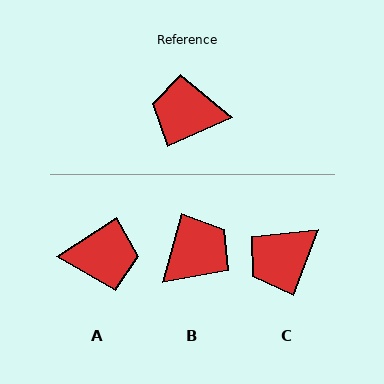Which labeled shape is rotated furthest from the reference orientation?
A, about 170 degrees away.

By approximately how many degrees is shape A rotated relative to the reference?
Approximately 170 degrees clockwise.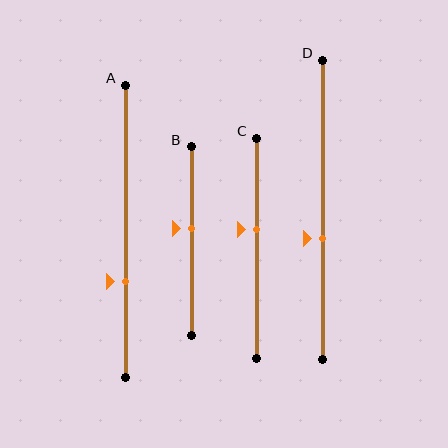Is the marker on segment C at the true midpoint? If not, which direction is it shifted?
No, the marker on segment C is shifted upward by about 9% of the segment length.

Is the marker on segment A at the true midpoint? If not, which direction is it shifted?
No, the marker on segment A is shifted downward by about 17% of the segment length.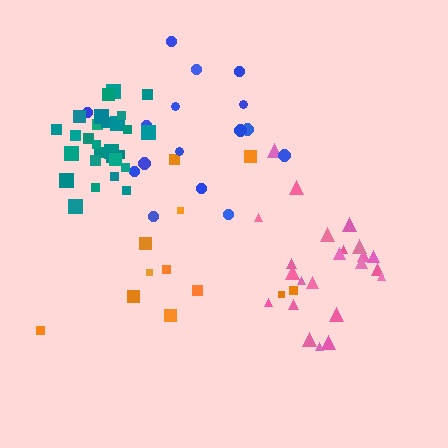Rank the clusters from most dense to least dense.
teal, pink, blue, orange.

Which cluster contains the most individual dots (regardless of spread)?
Teal (29).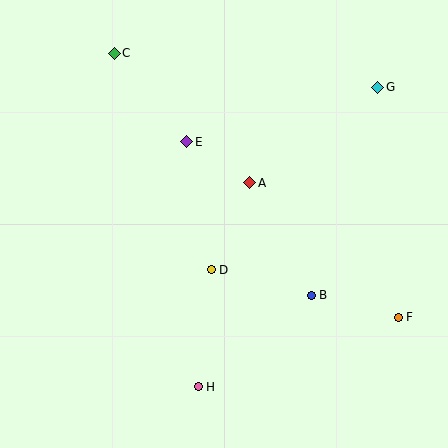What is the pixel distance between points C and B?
The distance between C and B is 312 pixels.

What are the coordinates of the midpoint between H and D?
The midpoint between H and D is at (205, 328).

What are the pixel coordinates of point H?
Point H is at (198, 387).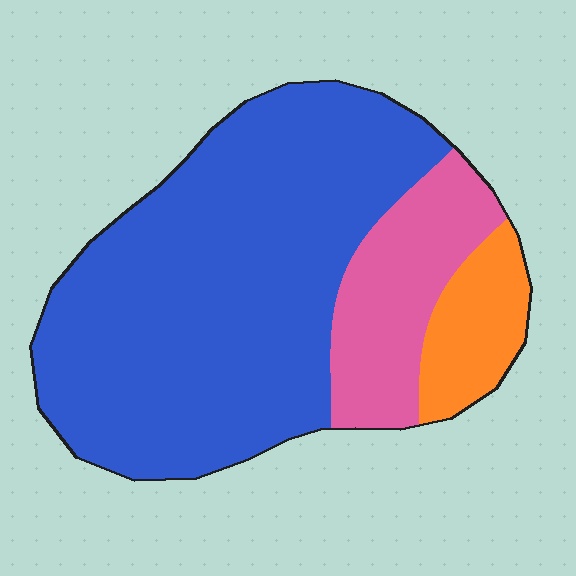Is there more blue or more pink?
Blue.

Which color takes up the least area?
Orange, at roughly 10%.